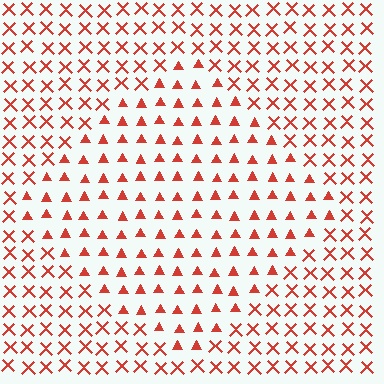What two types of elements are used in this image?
The image uses triangles inside the diamond region and X marks outside it.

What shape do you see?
I see a diamond.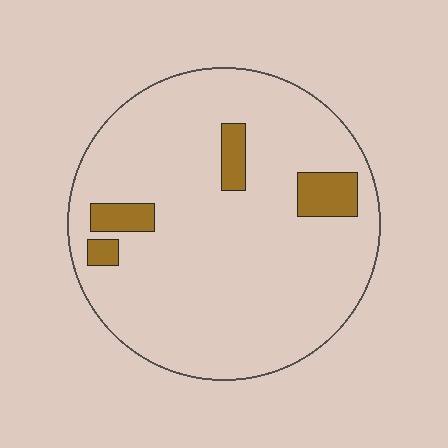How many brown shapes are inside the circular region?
4.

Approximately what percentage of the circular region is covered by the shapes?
Approximately 10%.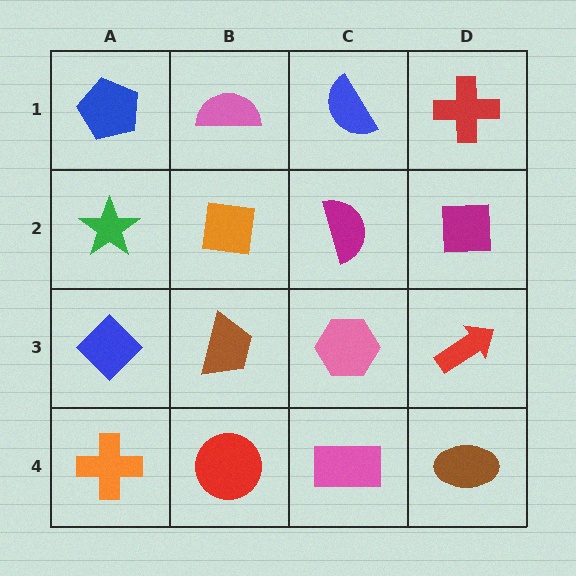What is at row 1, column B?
A pink semicircle.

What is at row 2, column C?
A magenta semicircle.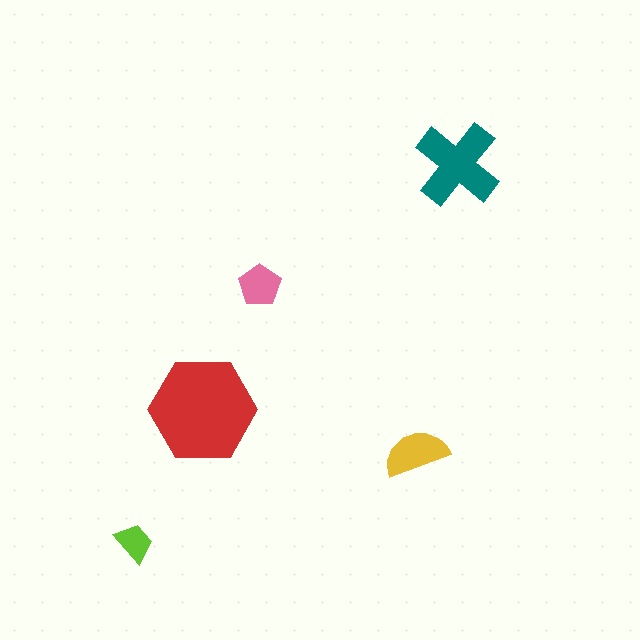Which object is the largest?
The red hexagon.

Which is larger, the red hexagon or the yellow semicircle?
The red hexagon.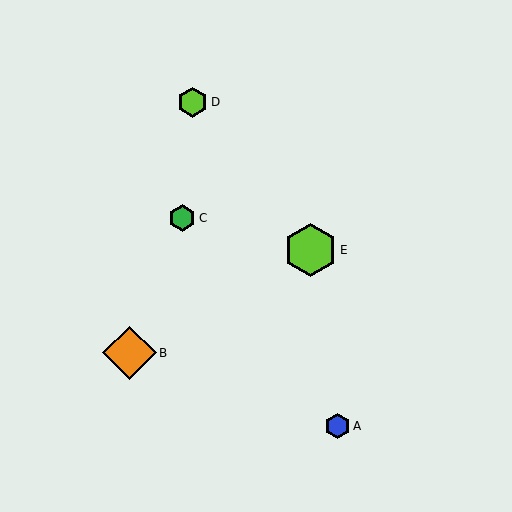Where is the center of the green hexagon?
The center of the green hexagon is at (182, 218).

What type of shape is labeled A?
Shape A is a blue hexagon.